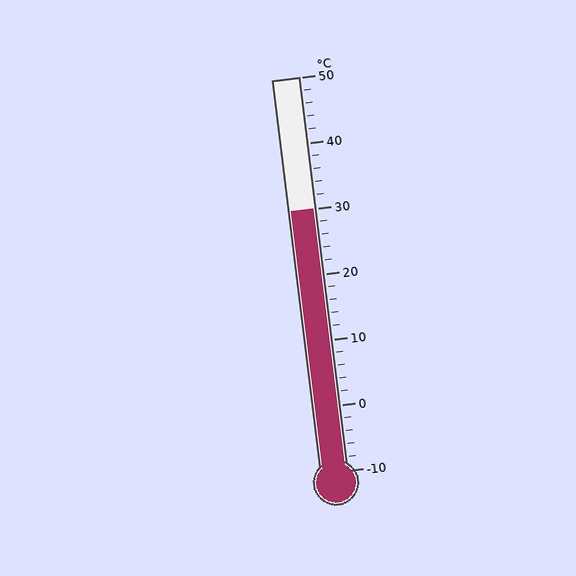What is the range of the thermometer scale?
The thermometer scale ranges from -10°C to 50°C.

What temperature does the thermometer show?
The thermometer shows approximately 30°C.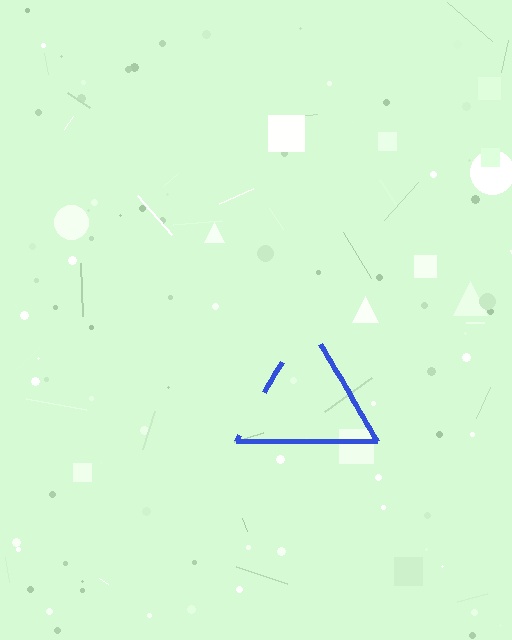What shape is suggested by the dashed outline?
The dashed outline suggests a triangle.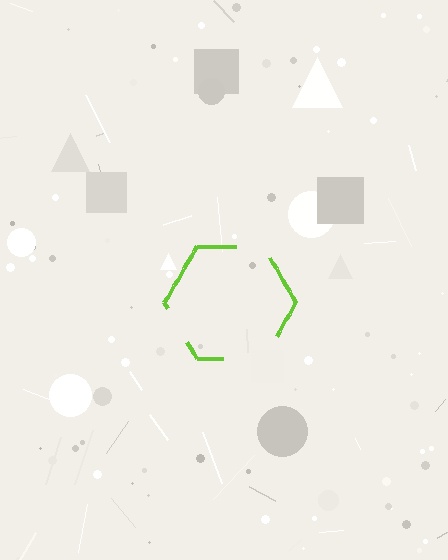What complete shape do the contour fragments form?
The contour fragments form a hexagon.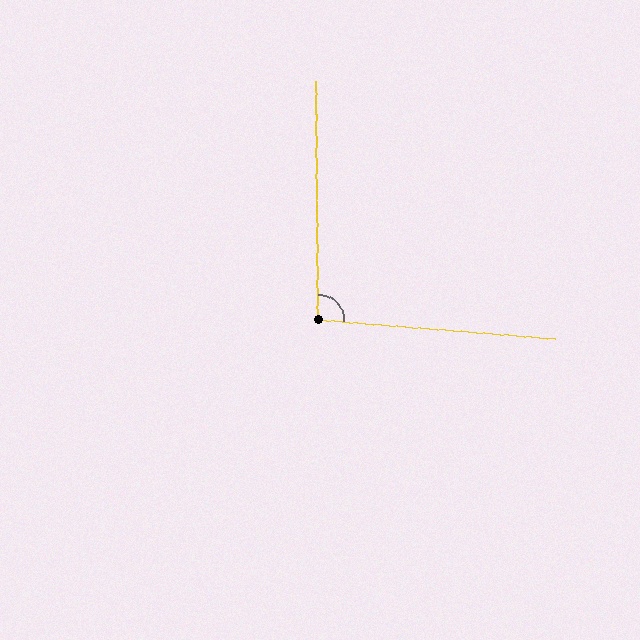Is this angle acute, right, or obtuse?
It is obtuse.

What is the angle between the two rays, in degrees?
Approximately 95 degrees.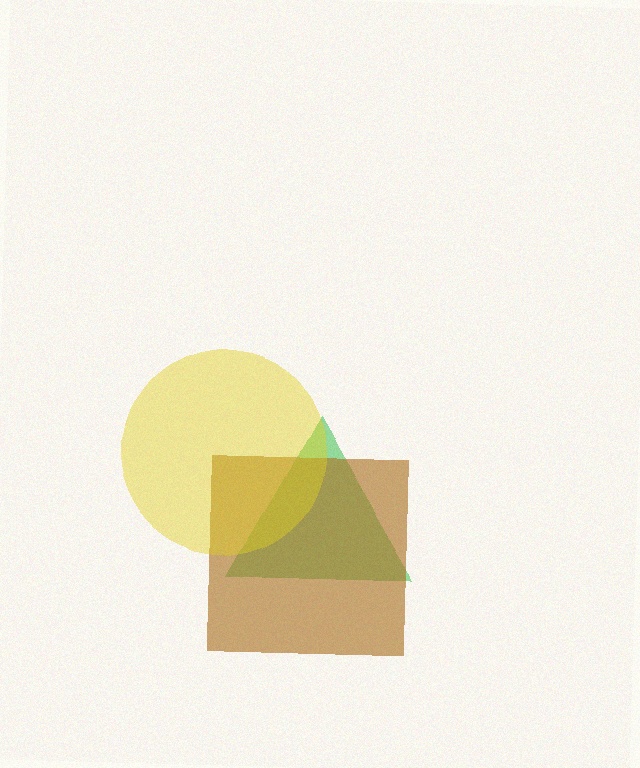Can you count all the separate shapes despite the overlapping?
Yes, there are 3 separate shapes.